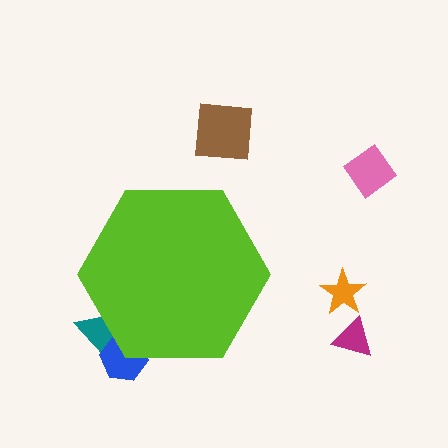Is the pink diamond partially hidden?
No, the pink diamond is fully visible.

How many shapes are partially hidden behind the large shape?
2 shapes are partially hidden.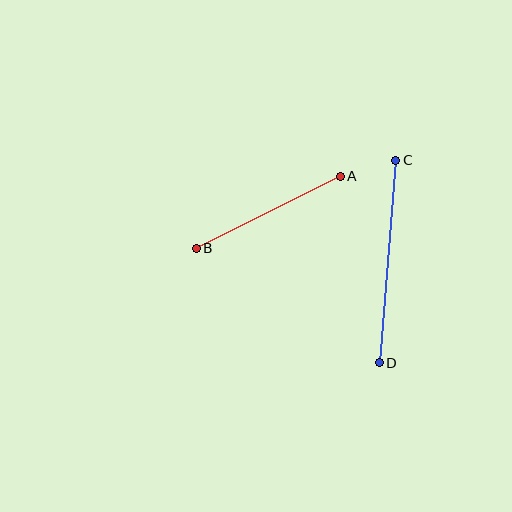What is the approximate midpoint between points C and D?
The midpoint is at approximately (387, 262) pixels.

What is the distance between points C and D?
The distance is approximately 203 pixels.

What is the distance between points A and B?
The distance is approximately 161 pixels.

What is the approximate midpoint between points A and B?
The midpoint is at approximately (268, 212) pixels.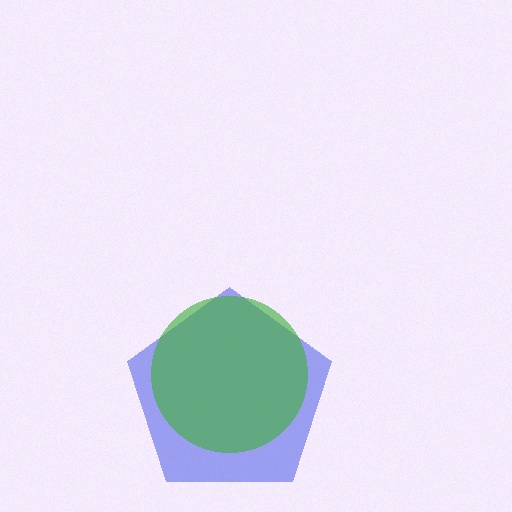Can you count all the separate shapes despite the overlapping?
Yes, there are 2 separate shapes.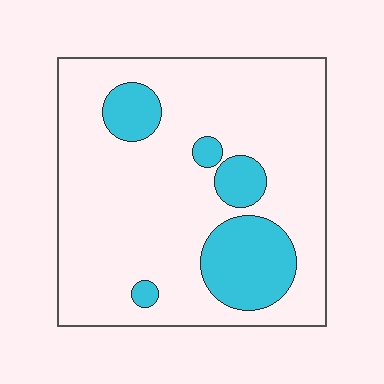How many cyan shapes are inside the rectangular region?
5.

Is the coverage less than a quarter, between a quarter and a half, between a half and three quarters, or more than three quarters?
Less than a quarter.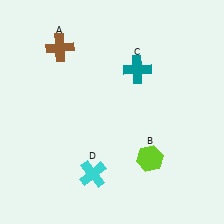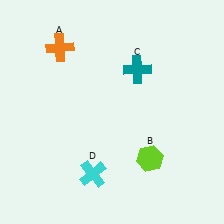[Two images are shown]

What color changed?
The cross (A) changed from brown in Image 1 to orange in Image 2.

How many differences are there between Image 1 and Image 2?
There is 1 difference between the two images.